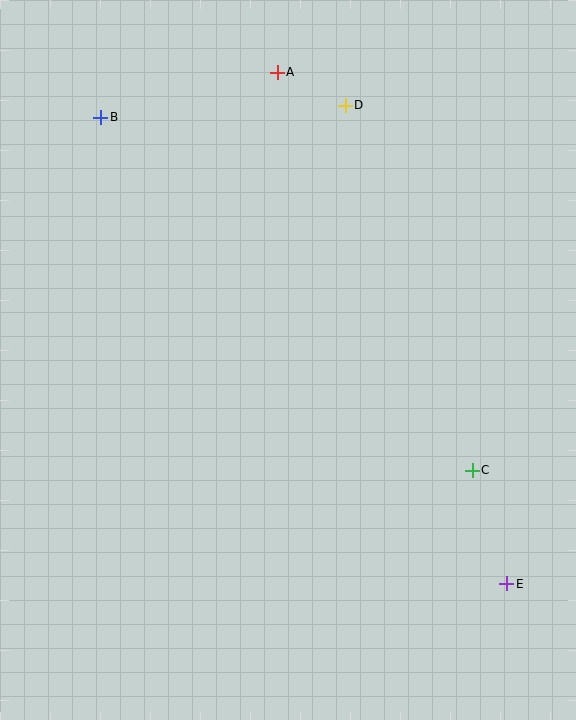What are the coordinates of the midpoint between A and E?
The midpoint between A and E is at (392, 328).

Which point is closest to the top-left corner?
Point B is closest to the top-left corner.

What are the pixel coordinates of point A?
Point A is at (277, 72).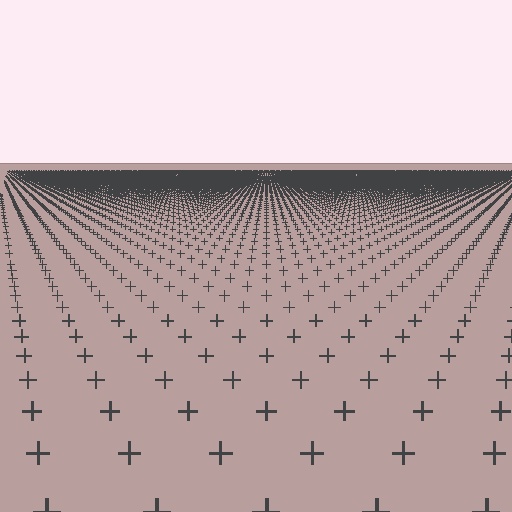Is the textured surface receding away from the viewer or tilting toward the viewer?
The surface is receding away from the viewer. Texture elements get smaller and denser toward the top.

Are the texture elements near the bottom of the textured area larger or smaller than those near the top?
Larger. Near the bottom, elements are closer to the viewer and appear at a bigger on-screen size.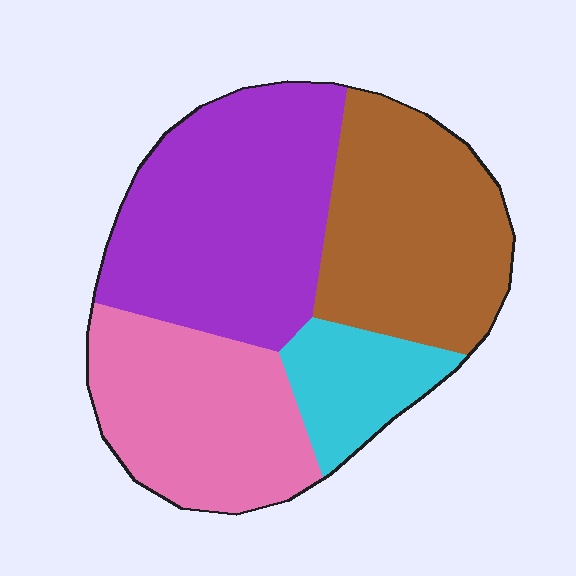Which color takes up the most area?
Purple, at roughly 35%.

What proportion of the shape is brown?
Brown takes up about one quarter (1/4) of the shape.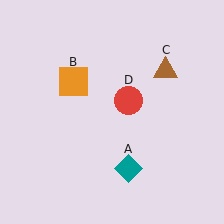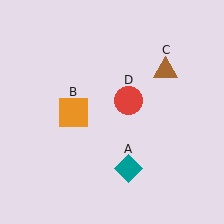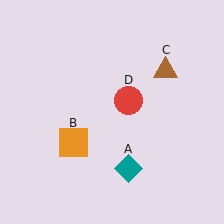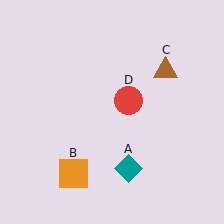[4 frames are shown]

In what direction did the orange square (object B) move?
The orange square (object B) moved down.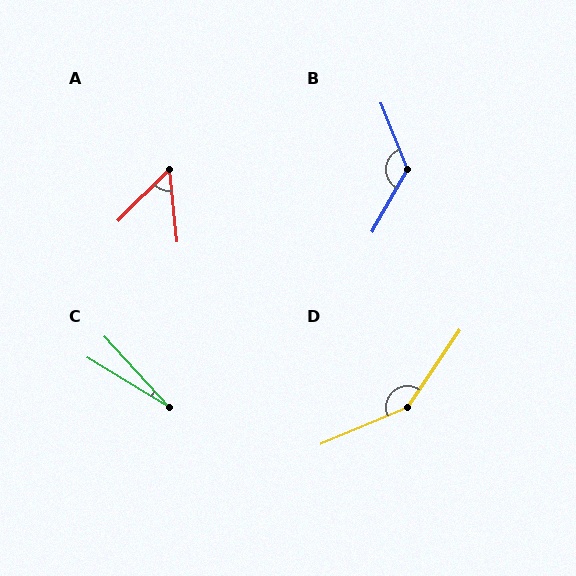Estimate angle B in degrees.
Approximately 128 degrees.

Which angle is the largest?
D, at approximately 147 degrees.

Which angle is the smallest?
C, at approximately 16 degrees.